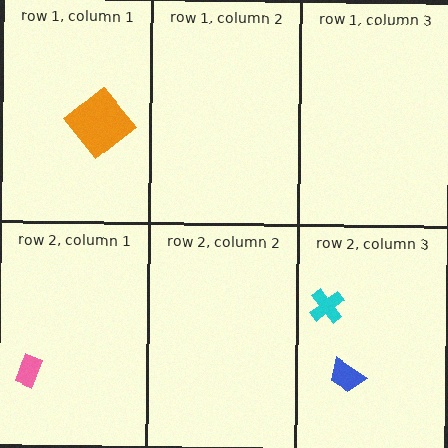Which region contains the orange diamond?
The row 1, column 1 region.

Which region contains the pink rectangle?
The row 2, column 1 region.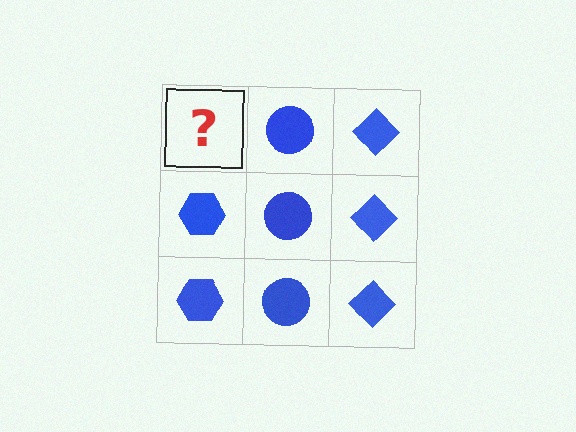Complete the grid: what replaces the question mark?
The question mark should be replaced with a blue hexagon.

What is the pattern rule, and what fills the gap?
The rule is that each column has a consistent shape. The gap should be filled with a blue hexagon.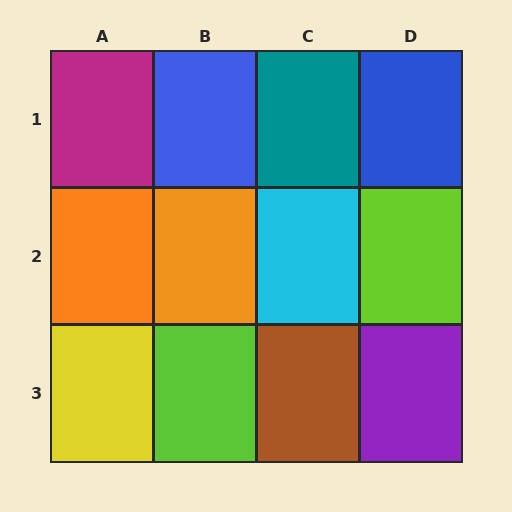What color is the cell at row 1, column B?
Blue.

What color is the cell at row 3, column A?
Yellow.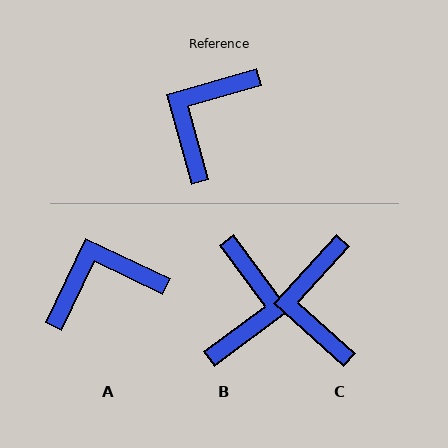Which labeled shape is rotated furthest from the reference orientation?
B, about 159 degrees away.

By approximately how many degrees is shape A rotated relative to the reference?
Approximately 41 degrees clockwise.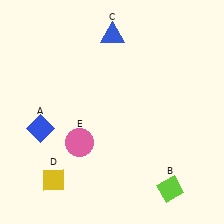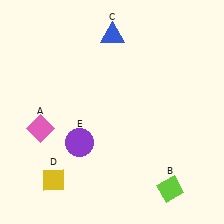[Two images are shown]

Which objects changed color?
A changed from blue to pink. E changed from pink to purple.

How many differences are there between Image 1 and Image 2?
There are 2 differences between the two images.